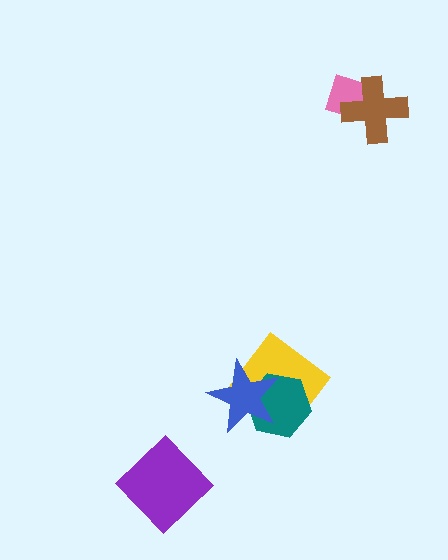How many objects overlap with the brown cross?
1 object overlaps with the brown cross.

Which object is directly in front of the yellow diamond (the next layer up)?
The teal hexagon is directly in front of the yellow diamond.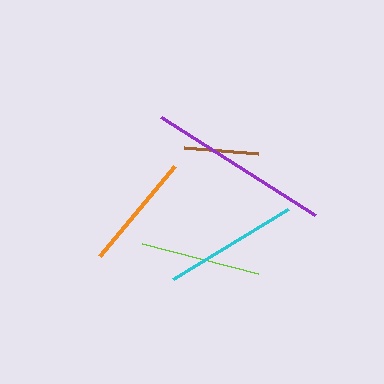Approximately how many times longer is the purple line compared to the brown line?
The purple line is approximately 2.4 times the length of the brown line.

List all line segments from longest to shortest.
From longest to shortest: purple, cyan, lime, orange, brown.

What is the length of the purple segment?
The purple segment is approximately 183 pixels long.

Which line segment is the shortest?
The brown line is the shortest at approximately 75 pixels.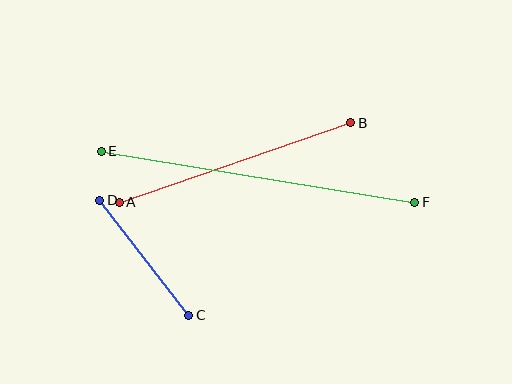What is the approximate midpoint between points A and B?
The midpoint is at approximately (235, 162) pixels.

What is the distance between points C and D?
The distance is approximately 145 pixels.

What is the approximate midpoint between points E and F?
The midpoint is at approximately (258, 177) pixels.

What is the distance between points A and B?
The distance is approximately 245 pixels.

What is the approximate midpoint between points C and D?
The midpoint is at approximately (144, 258) pixels.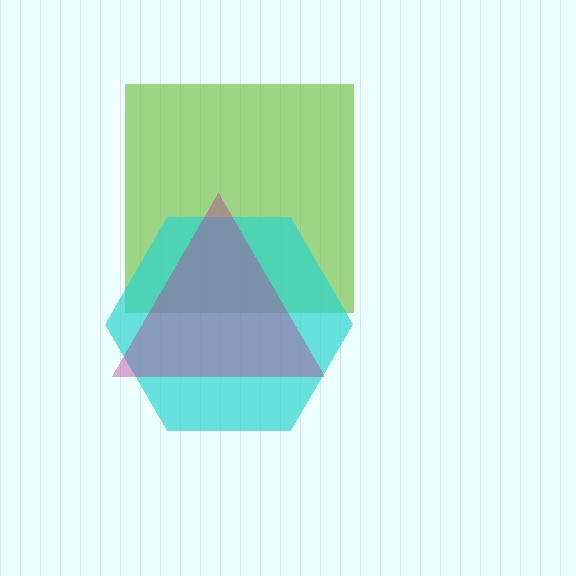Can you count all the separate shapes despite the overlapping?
Yes, there are 3 separate shapes.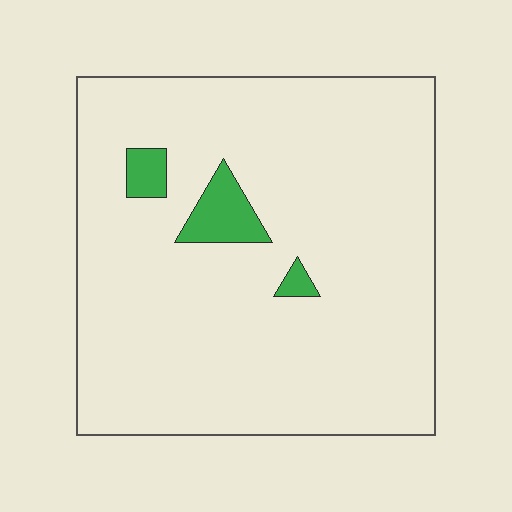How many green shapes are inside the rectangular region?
3.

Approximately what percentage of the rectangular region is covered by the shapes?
Approximately 5%.